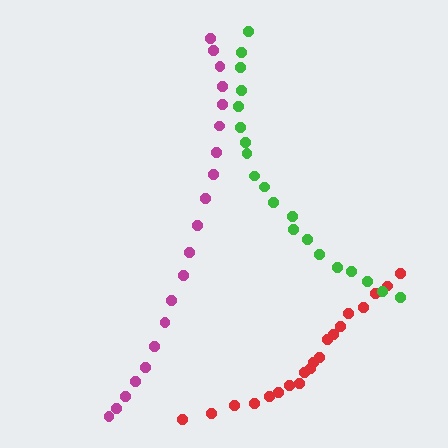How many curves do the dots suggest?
There are 3 distinct paths.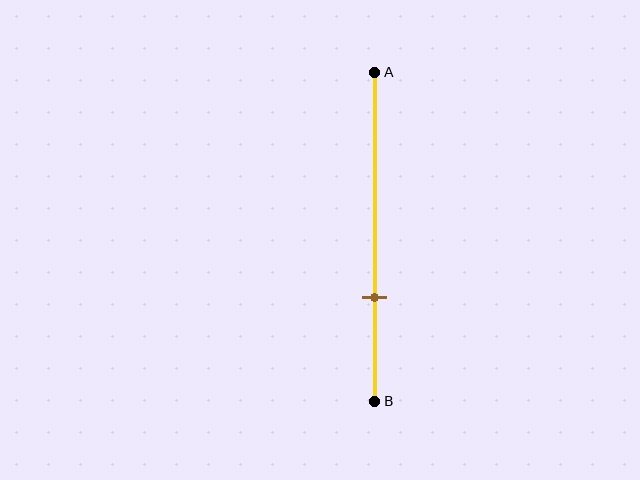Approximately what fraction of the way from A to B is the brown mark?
The brown mark is approximately 70% of the way from A to B.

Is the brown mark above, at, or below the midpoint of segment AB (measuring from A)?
The brown mark is below the midpoint of segment AB.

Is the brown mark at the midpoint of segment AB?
No, the mark is at about 70% from A, not at the 50% midpoint.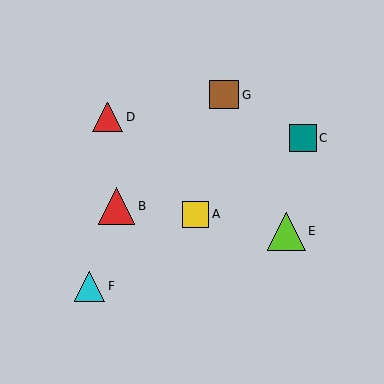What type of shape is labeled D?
Shape D is a red triangle.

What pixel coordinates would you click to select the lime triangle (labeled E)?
Click at (286, 231) to select the lime triangle E.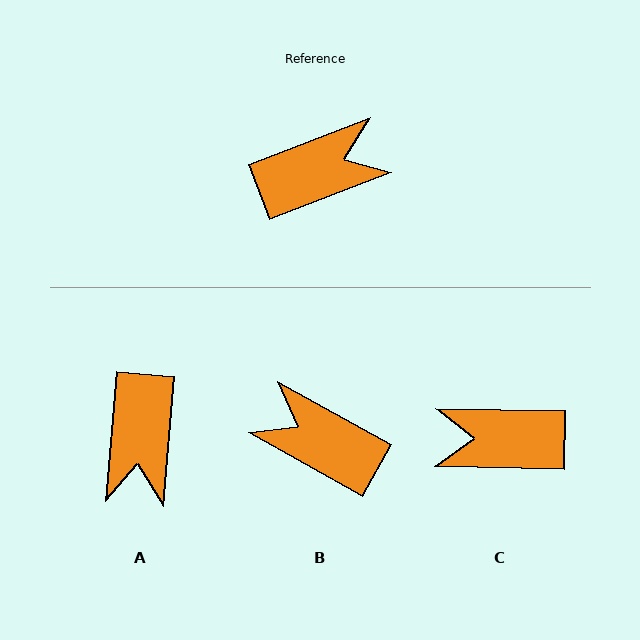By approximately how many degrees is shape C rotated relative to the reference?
Approximately 158 degrees counter-clockwise.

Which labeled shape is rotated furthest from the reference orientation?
C, about 158 degrees away.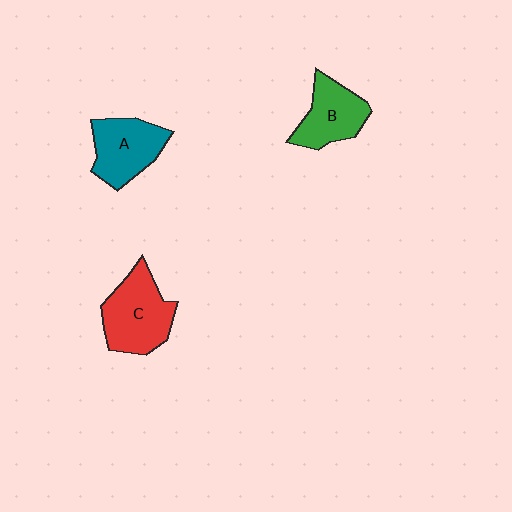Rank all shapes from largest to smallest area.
From largest to smallest: C (red), A (teal), B (green).